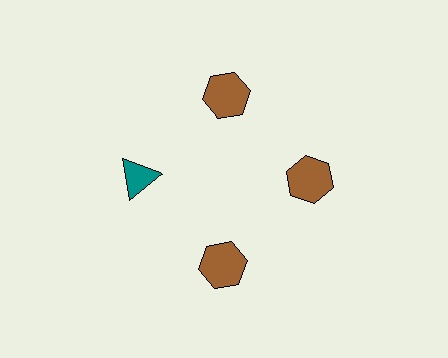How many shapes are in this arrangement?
There are 4 shapes arranged in a ring pattern.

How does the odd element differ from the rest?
It differs in both color (teal instead of brown) and shape (triangle instead of hexagon).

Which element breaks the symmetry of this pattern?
The teal triangle at roughly the 9 o'clock position breaks the symmetry. All other shapes are brown hexagons.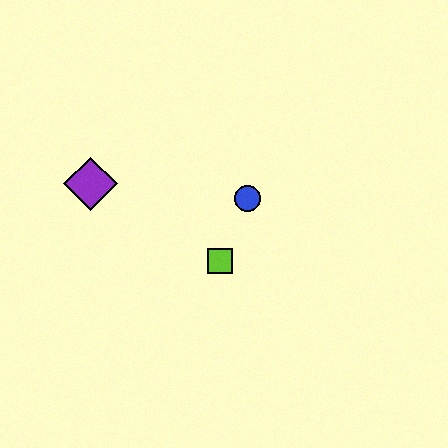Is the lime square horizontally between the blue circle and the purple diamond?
Yes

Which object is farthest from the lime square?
The purple diamond is farthest from the lime square.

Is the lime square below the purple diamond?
Yes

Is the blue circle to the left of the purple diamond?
No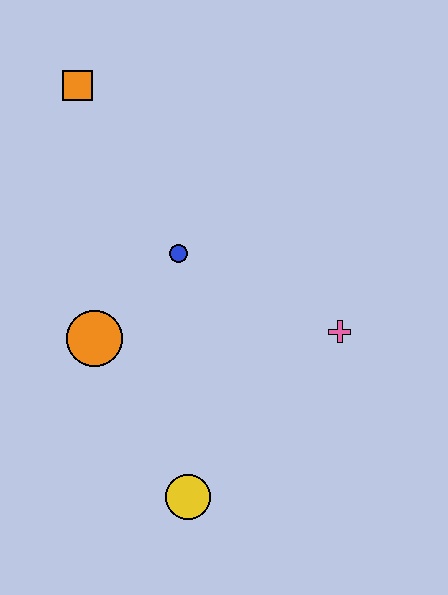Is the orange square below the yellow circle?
No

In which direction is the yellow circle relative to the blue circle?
The yellow circle is below the blue circle.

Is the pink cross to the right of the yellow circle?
Yes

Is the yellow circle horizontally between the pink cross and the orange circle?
Yes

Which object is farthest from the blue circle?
The yellow circle is farthest from the blue circle.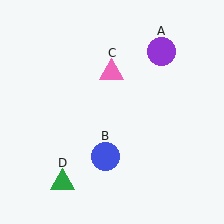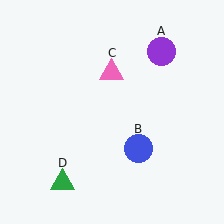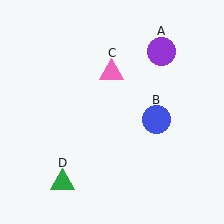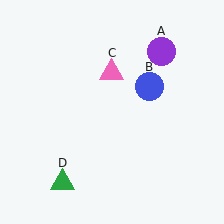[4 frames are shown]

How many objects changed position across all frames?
1 object changed position: blue circle (object B).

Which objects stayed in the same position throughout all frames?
Purple circle (object A) and pink triangle (object C) and green triangle (object D) remained stationary.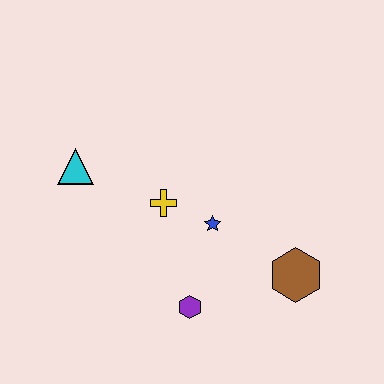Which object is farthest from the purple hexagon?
The cyan triangle is farthest from the purple hexagon.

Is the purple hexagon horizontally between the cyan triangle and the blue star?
Yes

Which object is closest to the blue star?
The yellow cross is closest to the blue star.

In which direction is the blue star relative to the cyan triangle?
The blue star is to the right of the cyan triangle.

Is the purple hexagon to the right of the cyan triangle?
Yes